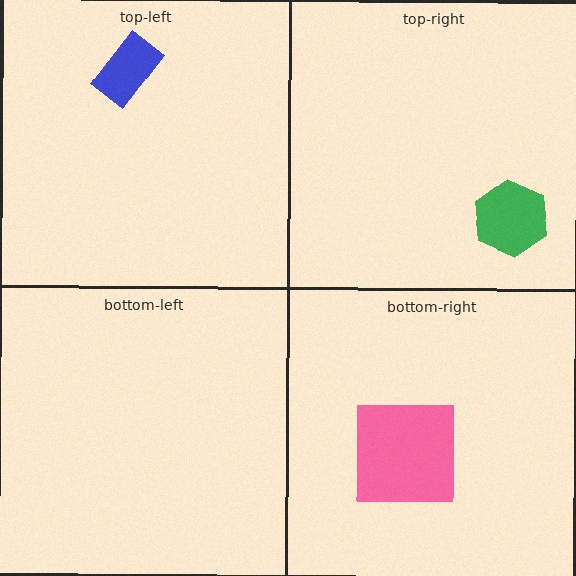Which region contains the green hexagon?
The top-right region.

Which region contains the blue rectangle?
The top-left region.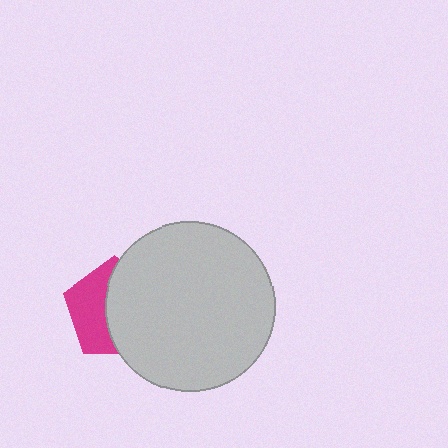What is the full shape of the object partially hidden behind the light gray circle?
The partially hidden object is a magenta pentagon.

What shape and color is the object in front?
The object in front is a light gray circle.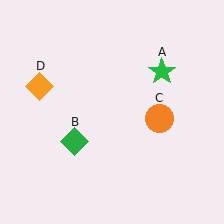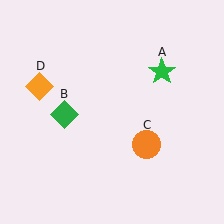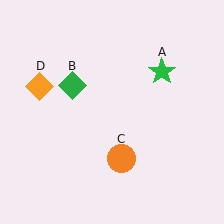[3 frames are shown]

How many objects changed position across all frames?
2 objects changed position: green diamond (object B), orange circle (object C).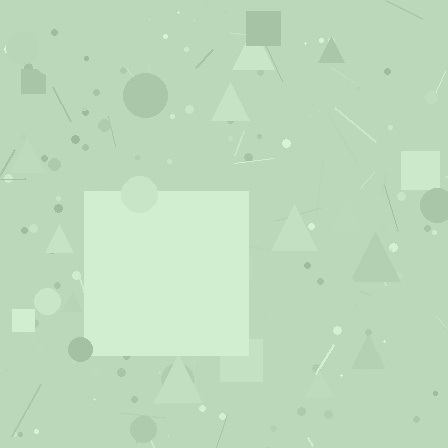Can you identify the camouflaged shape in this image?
The camouflaged shape is a square.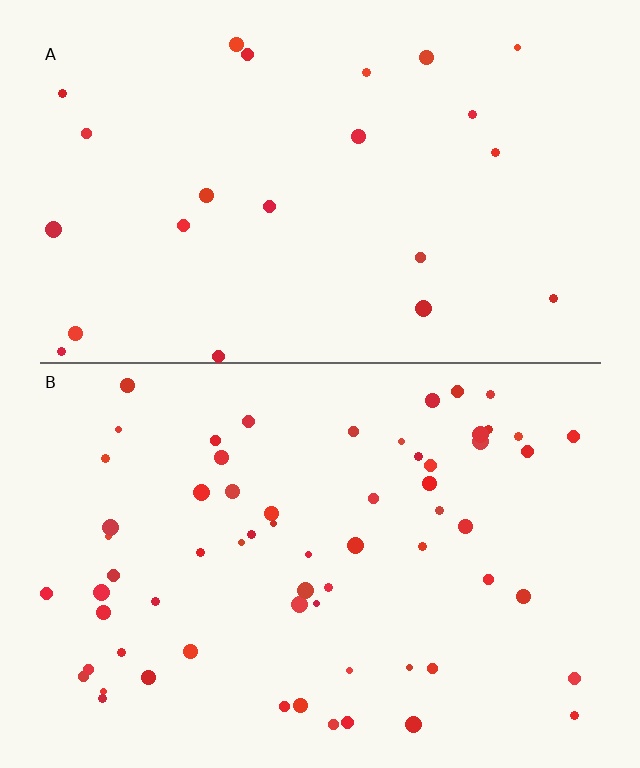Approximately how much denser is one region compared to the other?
Approximately 2.8× — region B over region A.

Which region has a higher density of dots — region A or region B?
B (the bottom).